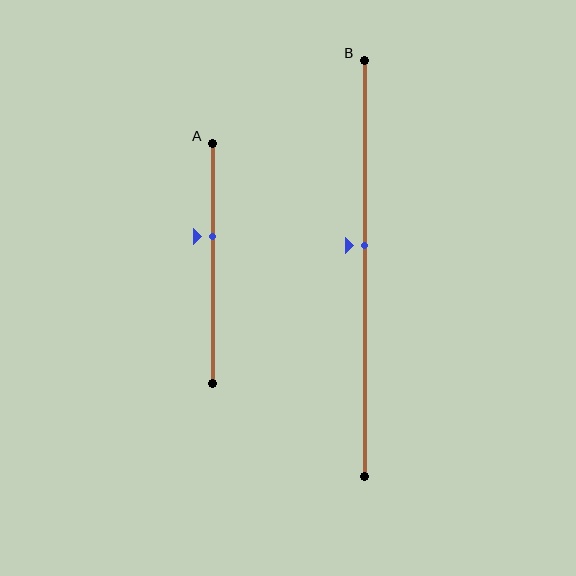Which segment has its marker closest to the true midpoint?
Segment B has its marker closest to the true midpoint.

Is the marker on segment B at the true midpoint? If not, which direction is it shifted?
No, the marker on segment B is shifted upward by about 5% of the segment length.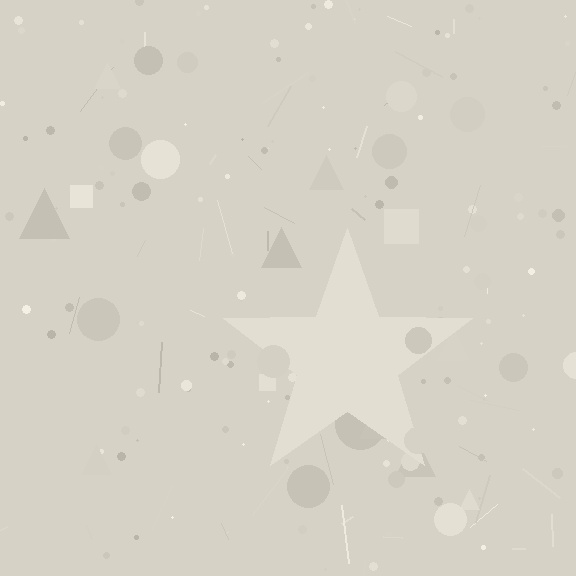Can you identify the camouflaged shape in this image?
The camouflaged shape is a star.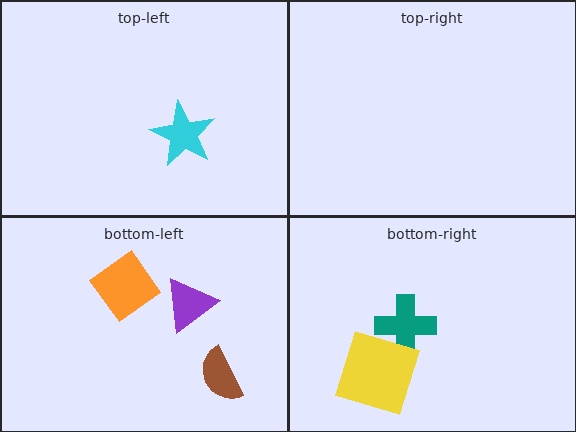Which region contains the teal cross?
The bottom-right region.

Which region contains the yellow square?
The bottom-right region.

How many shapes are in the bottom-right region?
2.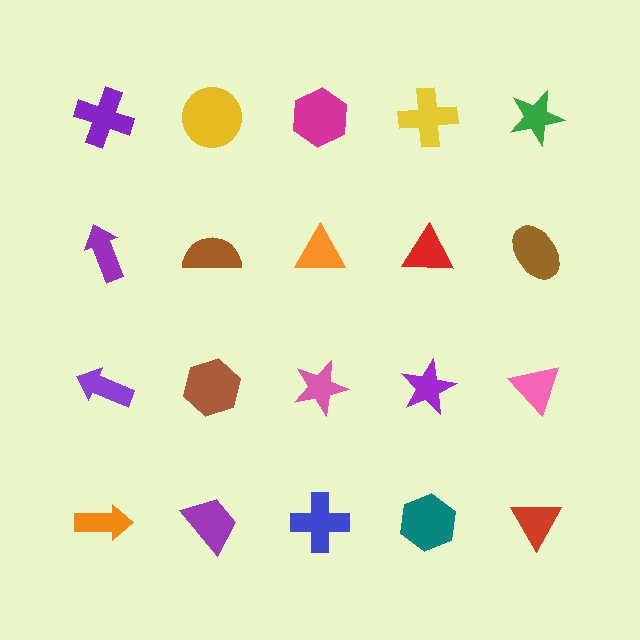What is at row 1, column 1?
A purple cross.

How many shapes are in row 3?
5 shapes.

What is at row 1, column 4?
A yellow cross.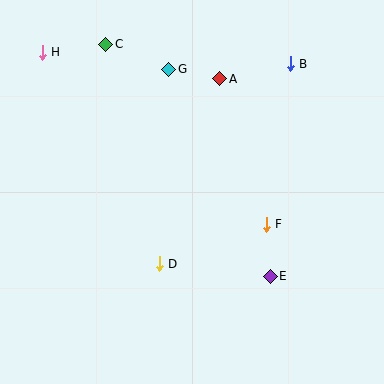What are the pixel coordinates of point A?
Point A is at (220, 79).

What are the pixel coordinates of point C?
Point C is at (106, 44).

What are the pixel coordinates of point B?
Point B is at (290, 64).